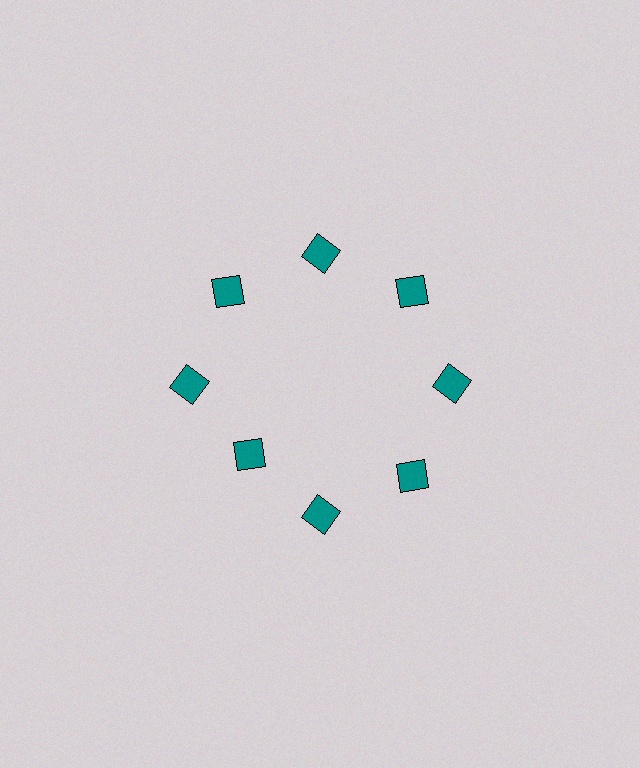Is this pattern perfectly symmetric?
No. The 8 teal squares are arranged in a ring, but one element near the 8 o'clock position is pulled inward toward the center, breaking the 8-fold rotational symmetry.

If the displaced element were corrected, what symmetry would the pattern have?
It would have 8-fold rotational symmetry — the pattern would map onto itself every 45 degrees.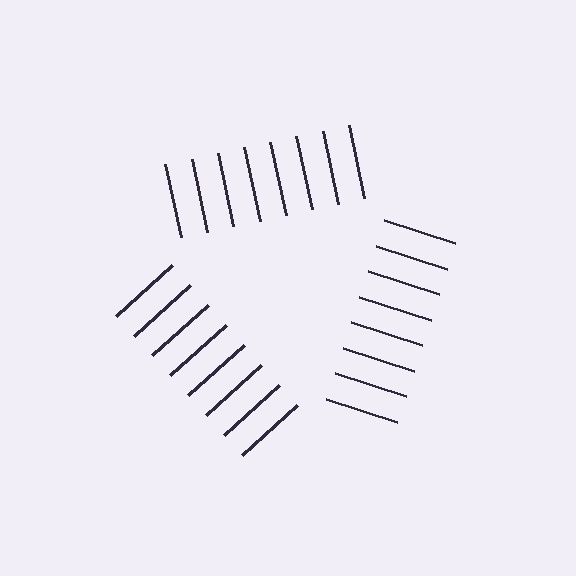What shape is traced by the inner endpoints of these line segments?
An illusory triangle — the line segments terminate on its edges but no continuous stroke is drawn.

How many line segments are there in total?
24 — 8 along each of the 3 edges.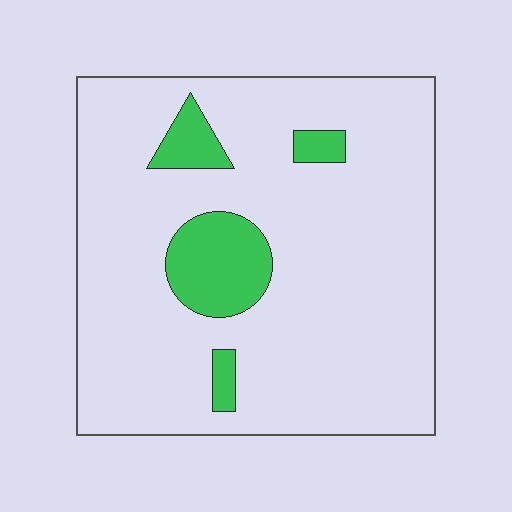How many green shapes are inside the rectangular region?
4.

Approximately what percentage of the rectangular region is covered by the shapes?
Approximately 10%.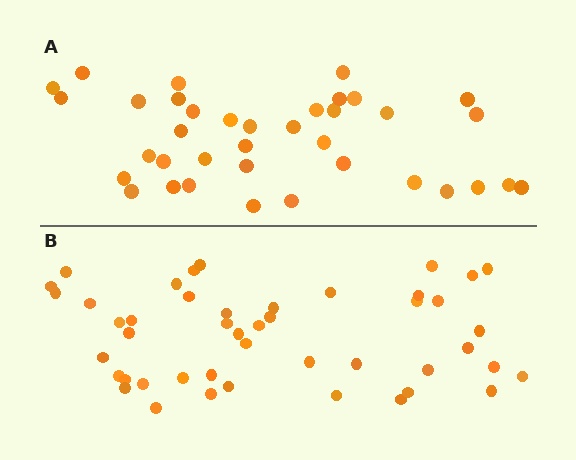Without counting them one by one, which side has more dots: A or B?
Region B (the bottom region) has more dots.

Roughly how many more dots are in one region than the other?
Region B has roughly 8 or so more dots than region A.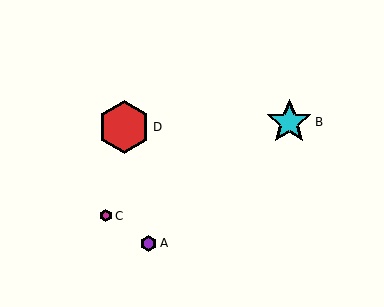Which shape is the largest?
The red hexagon (labeled D) is the largest.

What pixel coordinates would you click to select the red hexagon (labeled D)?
Click at (124, 127) to select the red hexagon D.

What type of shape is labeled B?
Shape B is a cyan star.